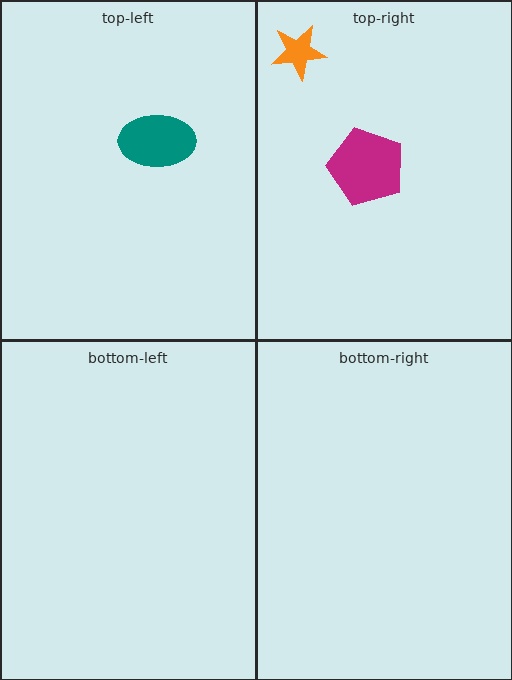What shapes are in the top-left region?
The teal ellipse.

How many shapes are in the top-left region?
1.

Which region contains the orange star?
The top-right region.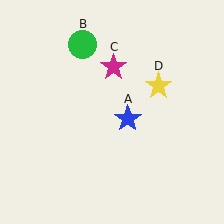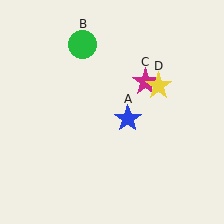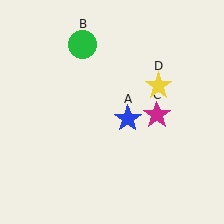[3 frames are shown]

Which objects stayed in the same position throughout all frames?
Blue star (object A) and green circle (object B) and yellow star (object D) remained stationary.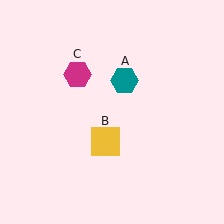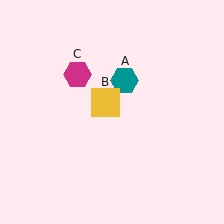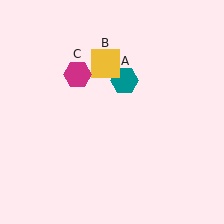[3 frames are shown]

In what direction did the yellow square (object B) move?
The yellow square (object B) moved up.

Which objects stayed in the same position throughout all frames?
Teal hexagon (object A) and magenta hexagon (object C) remained stationary.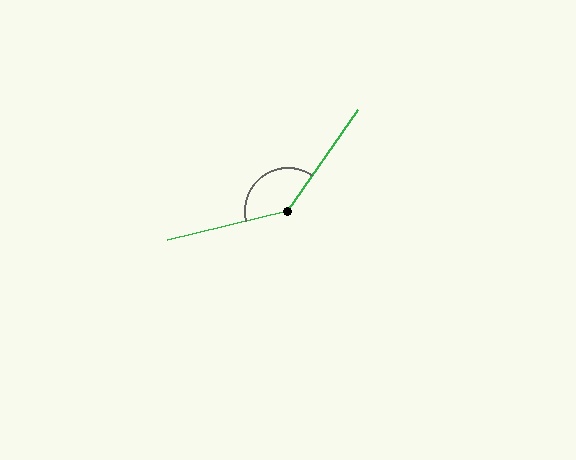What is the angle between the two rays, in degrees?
Approximately 138 degrees.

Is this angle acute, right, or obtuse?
It is obtuse.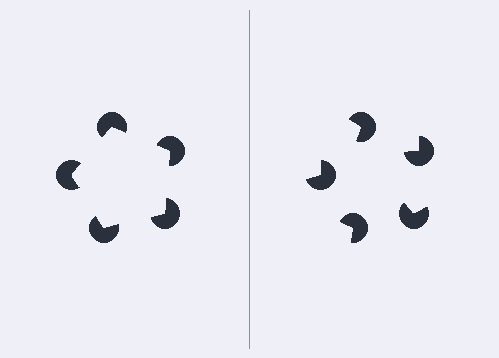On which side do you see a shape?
An illusory pentagon appears on the left side. On the right side the wedge cuts are rotated, so no coherent shape forms.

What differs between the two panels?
The pac-man discs are positioned identically on both sides; only the wedge orientations differ. On the left they align to a pentagon; on the right they are misaligned.